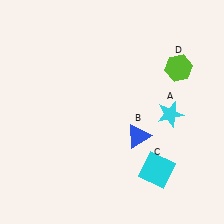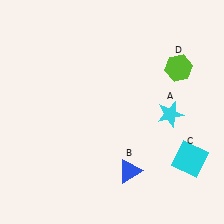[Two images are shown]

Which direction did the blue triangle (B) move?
The blue triangle (B) moved down.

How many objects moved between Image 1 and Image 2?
2 objects moved between the two images.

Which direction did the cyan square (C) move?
The cyan square (C) moved right.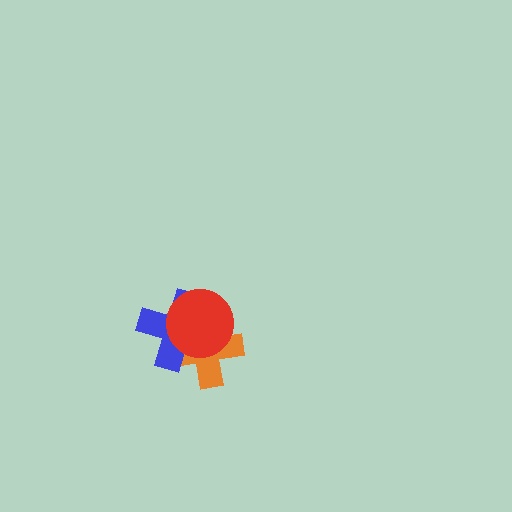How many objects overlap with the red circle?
2 objects overlap with the red circle.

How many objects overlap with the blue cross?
2 objects overlap with the blue cross.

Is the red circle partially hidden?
No, no other shape covers it.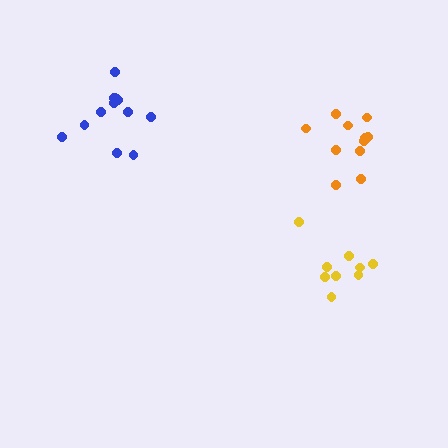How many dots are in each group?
Group 1: 12 dots, Group 2: 11 dots, Group 3: 9 dots (32 total).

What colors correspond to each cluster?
The clusters are colored: blue, orange, yellow.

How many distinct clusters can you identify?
There are 3 distinct clusters.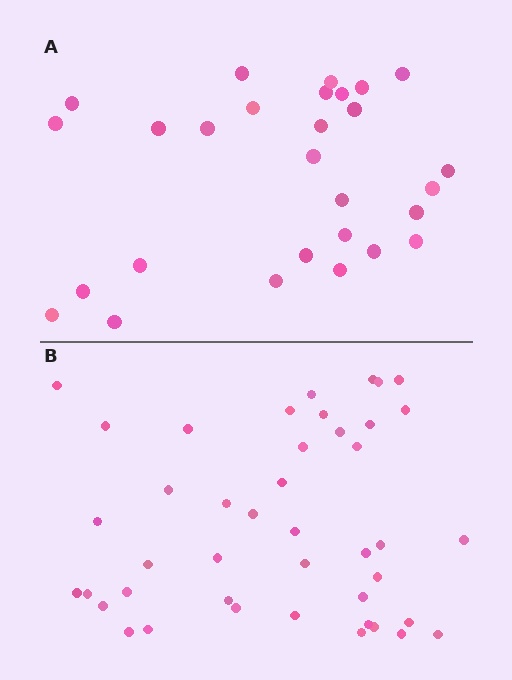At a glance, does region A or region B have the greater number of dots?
Region B (the bottom region) has more dots.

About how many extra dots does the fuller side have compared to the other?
Region B has approximately 15 more dots than region A.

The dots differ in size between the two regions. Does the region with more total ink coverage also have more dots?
No. Region A has more total ink coverage because its dots are larger, but region B actually contains more individual dots. Total area can be misleading — the number of items is what matters here.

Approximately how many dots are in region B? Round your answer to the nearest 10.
About 40 dots. (The exact count is 43, which rounds to 40.)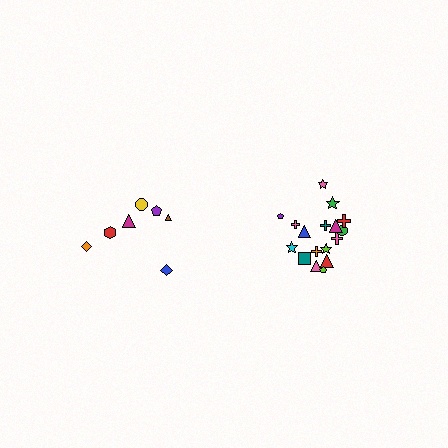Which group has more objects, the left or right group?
The right group.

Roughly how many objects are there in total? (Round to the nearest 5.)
Roughly 25 objects in total.